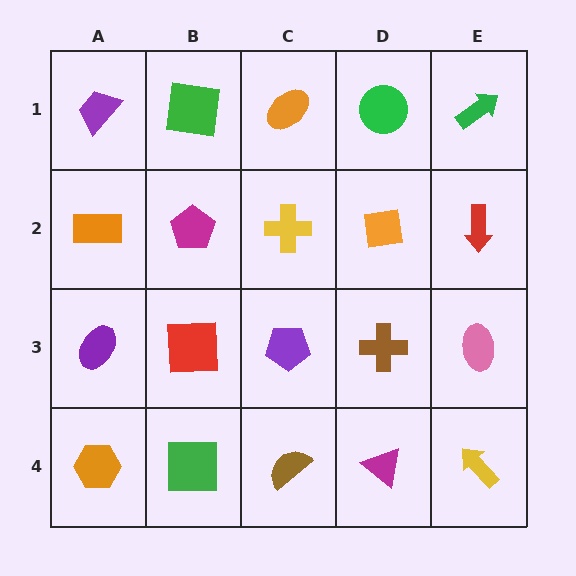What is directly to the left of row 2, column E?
An orange square.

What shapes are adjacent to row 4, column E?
A pink ellipse (row 3, column E), a magenta triangle (row 4, column D).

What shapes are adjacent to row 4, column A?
A purple ellipse (row 3, column A), a green square (row 4, column B).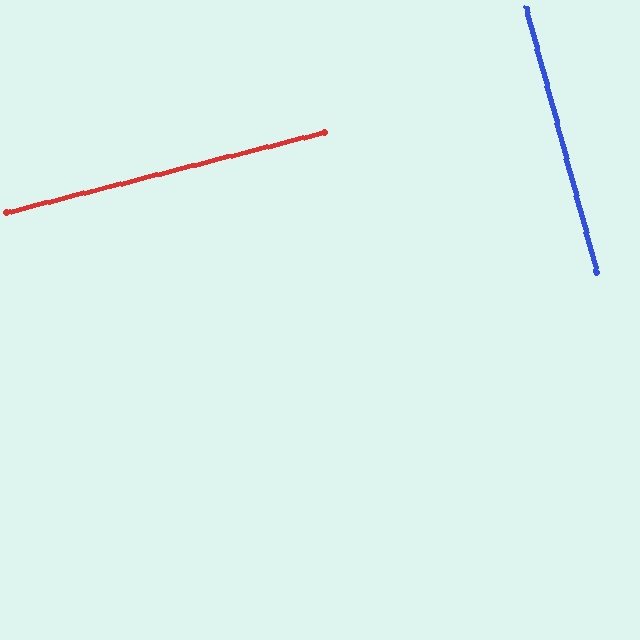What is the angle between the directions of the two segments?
Approximately 89 degrees.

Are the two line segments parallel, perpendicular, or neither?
Perpendicular — they meet at approximately 89°.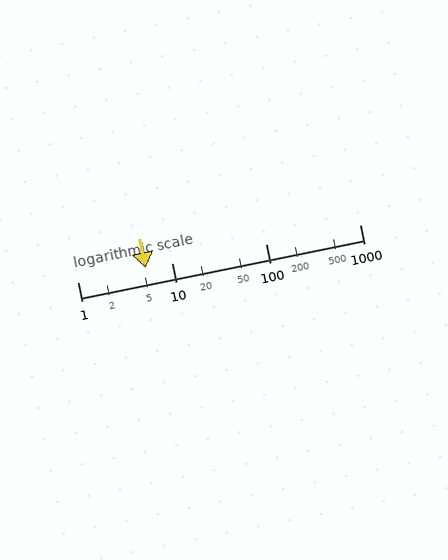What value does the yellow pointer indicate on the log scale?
The pointer indicates approximately 5.3.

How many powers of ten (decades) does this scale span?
The scale spans 3 decades, from 1 to 1000.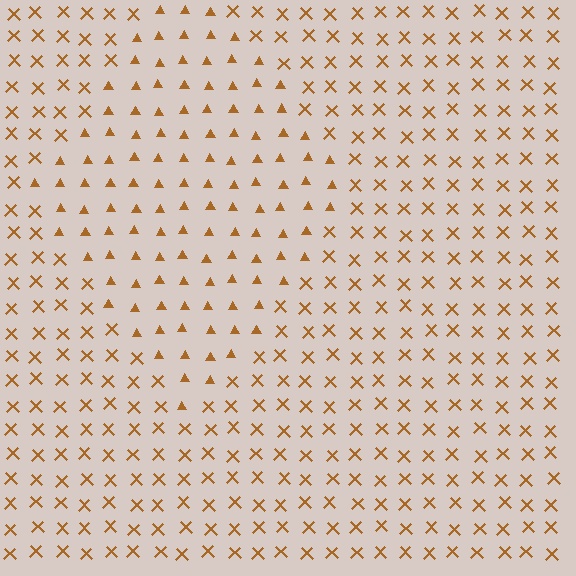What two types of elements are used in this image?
The image uses triangles inside the diamond region and X marks outside it.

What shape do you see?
I see a diamond.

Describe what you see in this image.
The image is filled with small brown elements arranged in a uniform grid. A diamond-shaped region contains triangles, while the surrounding area contains X marks. The boundary is defined purely by the change in element shape.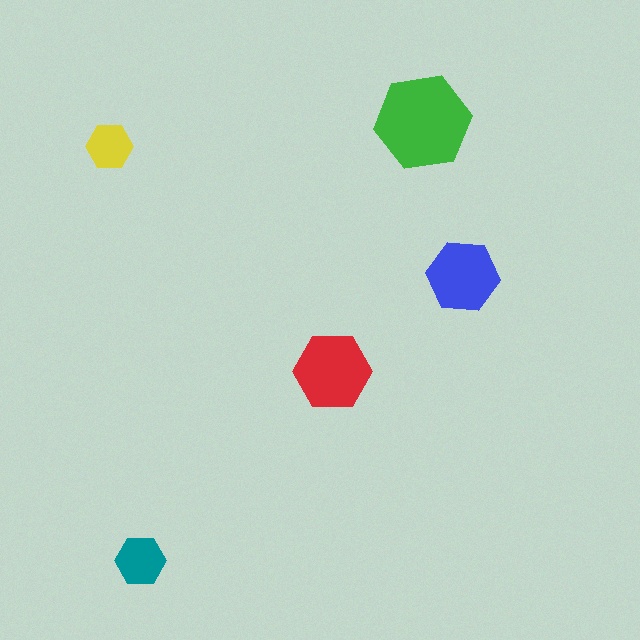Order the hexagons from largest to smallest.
the green one, the red one, the blue one, the teal one, the yellow one.